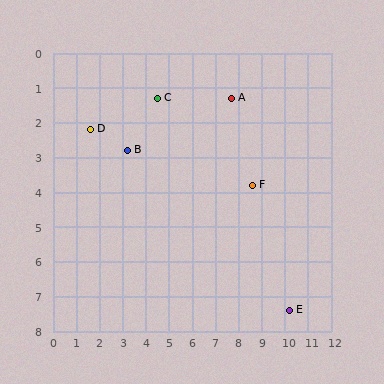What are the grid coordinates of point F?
Point F is at approximately (8.6, 3.8).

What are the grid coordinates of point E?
Point E is at approximately (10.2, 7.4).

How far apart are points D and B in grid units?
Points D and B are about 1.7 grid units apart.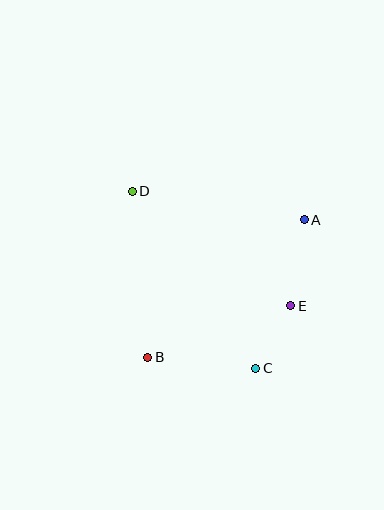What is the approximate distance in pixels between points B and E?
The distance between B and E is approximately 152 pixels.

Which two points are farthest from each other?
Points C and D are farthest from each other.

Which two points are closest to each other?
Points C and E are closest to each other.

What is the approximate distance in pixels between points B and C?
The distance between B and C is approximately 109 pixels.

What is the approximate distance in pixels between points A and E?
The distance between A and E is approximately 87 pixels.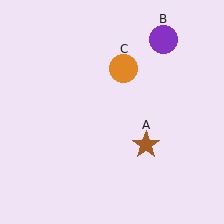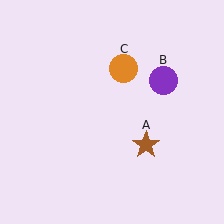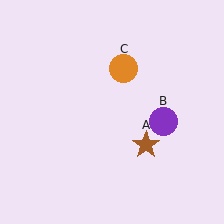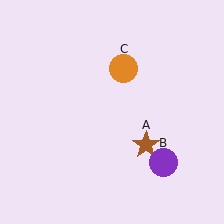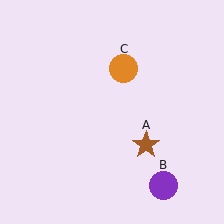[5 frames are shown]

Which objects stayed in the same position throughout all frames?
Brown star (object A) and orange circle (object C) remained stationary.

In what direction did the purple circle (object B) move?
The purple circle (object B) moved down.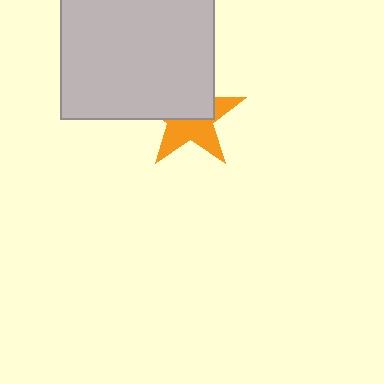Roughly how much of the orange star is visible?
About half of it is visible (roughly 50%).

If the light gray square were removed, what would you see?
You would see the complete orange star.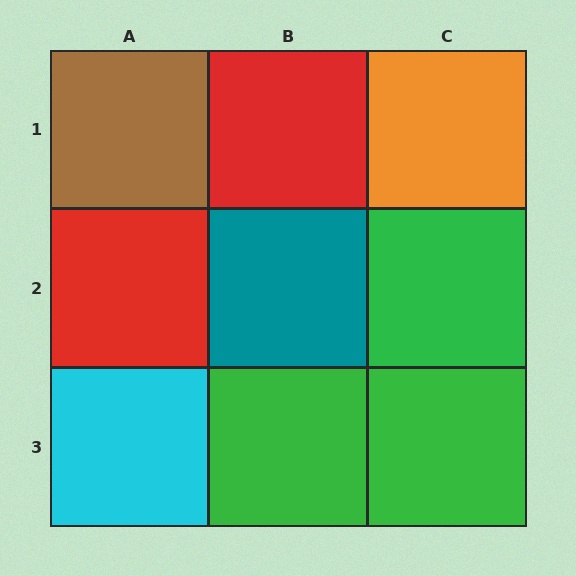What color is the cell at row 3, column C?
Green.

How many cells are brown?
1 cell is brown.